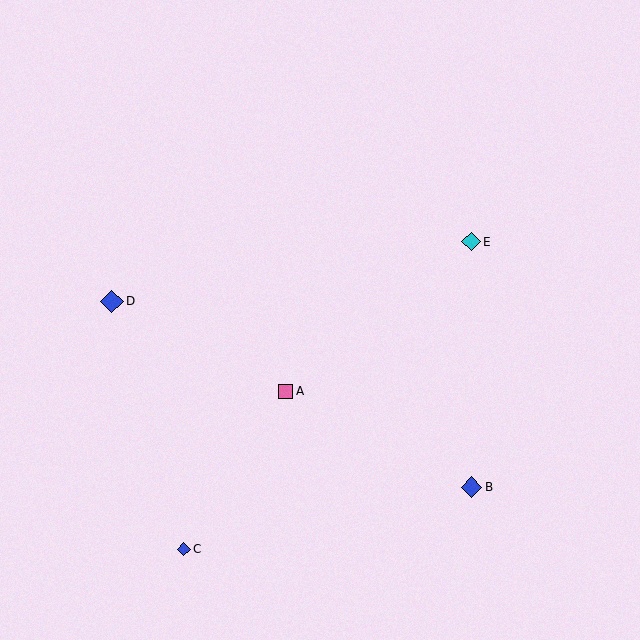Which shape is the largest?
The blue diamond (labeled D) is the largest.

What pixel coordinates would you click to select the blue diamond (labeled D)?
Click at (112, 301) to select the blue diamond D.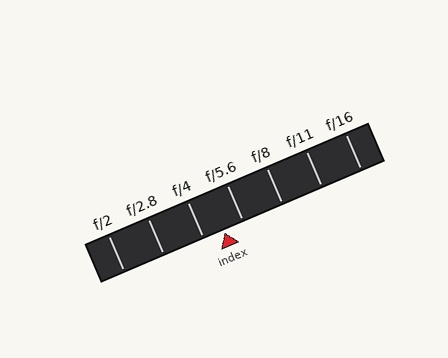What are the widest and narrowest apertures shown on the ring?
The widest aperture shown is f/2 and the narrowest is f/16.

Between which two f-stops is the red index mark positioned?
The index mark is between f/4 and f/5.6.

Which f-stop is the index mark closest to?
The index mark is closest to f/5.6.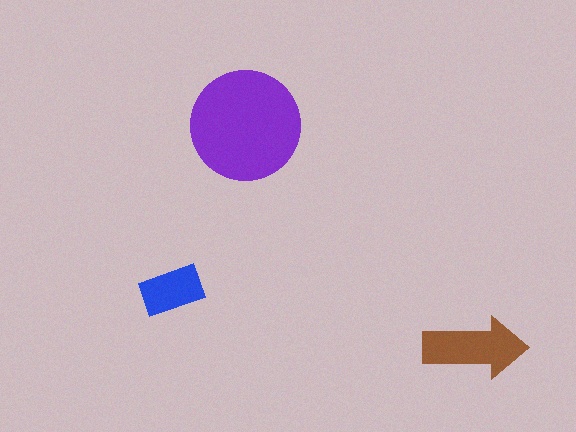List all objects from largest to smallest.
The purple circle, the brown arrow, the blue rectangle.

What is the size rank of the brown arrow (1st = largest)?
2nd.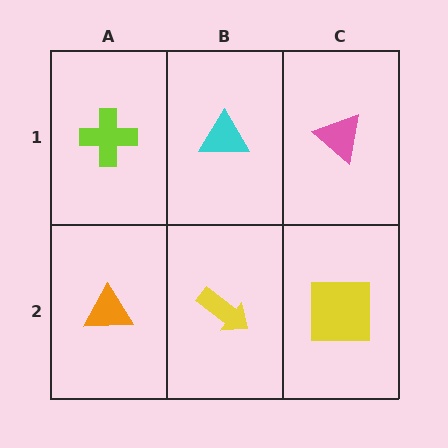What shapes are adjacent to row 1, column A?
An orange triangle (row 2, column A), a cyan triangle (row 1, column B).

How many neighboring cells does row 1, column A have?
2.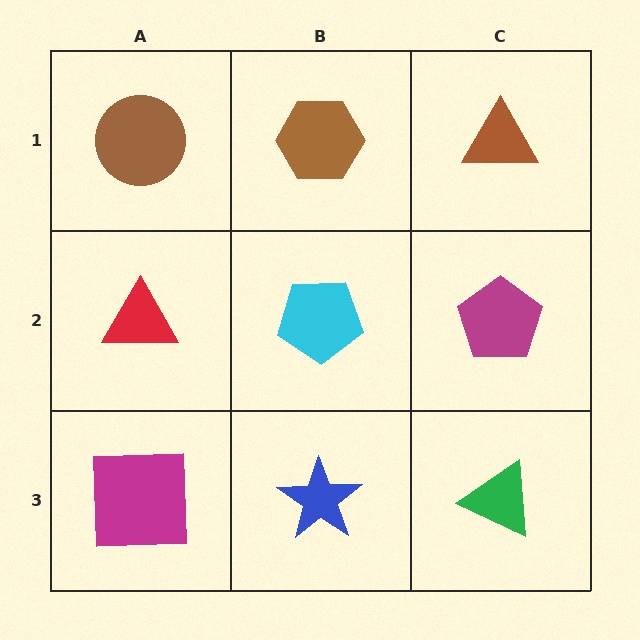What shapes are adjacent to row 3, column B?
A cyan pentagon (row 2, column B), a magenta square (row 3, column A), a green triangle (row 3, column C).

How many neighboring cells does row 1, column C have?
2.